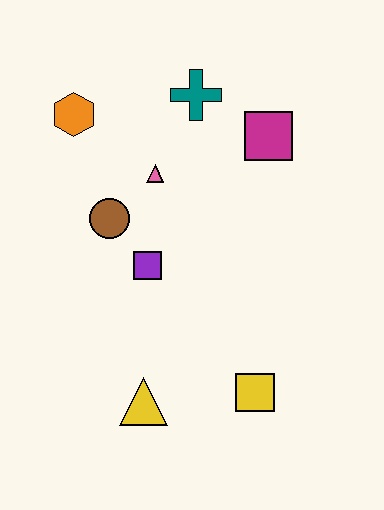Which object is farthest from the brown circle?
The yellow square is farthest from the brown circle.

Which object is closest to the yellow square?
The yellow triangle is closest to the yellow square.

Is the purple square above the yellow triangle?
Yes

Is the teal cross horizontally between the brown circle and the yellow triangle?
No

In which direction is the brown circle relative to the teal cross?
The brown circle is below the teal cross.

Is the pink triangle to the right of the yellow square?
No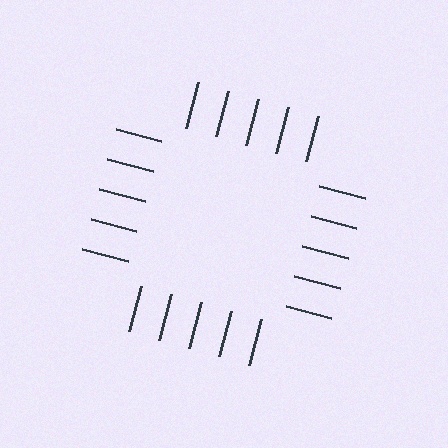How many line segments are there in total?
20 — 5 along each of the 4 edges.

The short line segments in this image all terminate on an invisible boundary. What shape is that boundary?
An illusory square — the line segments terminate on its edges but no continuous stroke is drawn.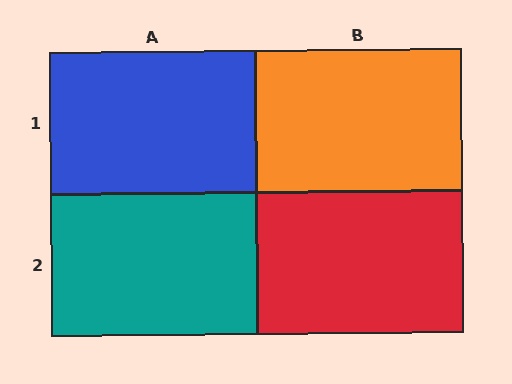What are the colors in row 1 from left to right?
Blue, orange.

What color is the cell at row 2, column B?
Red.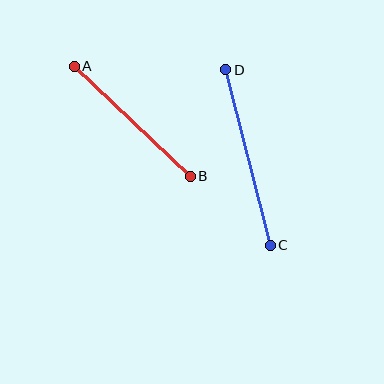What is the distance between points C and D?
The distance is approximately 181 pixels.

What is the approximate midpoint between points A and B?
The midpoint is at approximately (132, 121) pixels.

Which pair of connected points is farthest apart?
Points C and D are farthest apart.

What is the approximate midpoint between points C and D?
The midpoint is at approximately (248, 158) pixels.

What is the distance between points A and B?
The distance is approximately 159 pixels.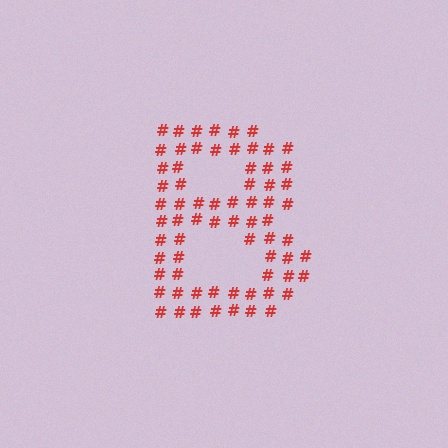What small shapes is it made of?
It is made of small hash symbols.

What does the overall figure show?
The overall figure shows the letter B.